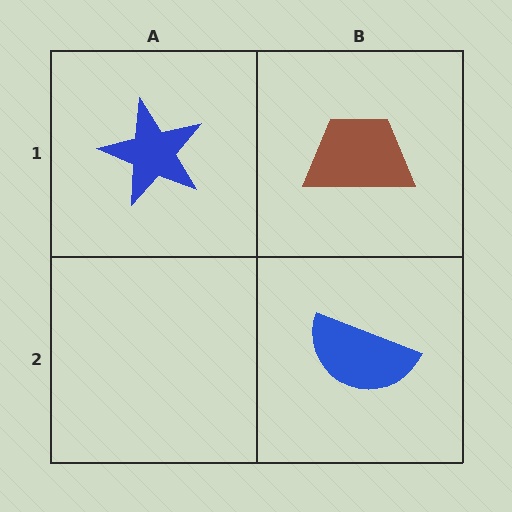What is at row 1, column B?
A brown trapezoid.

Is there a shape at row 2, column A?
No, that cell is empty.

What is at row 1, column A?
A blue star.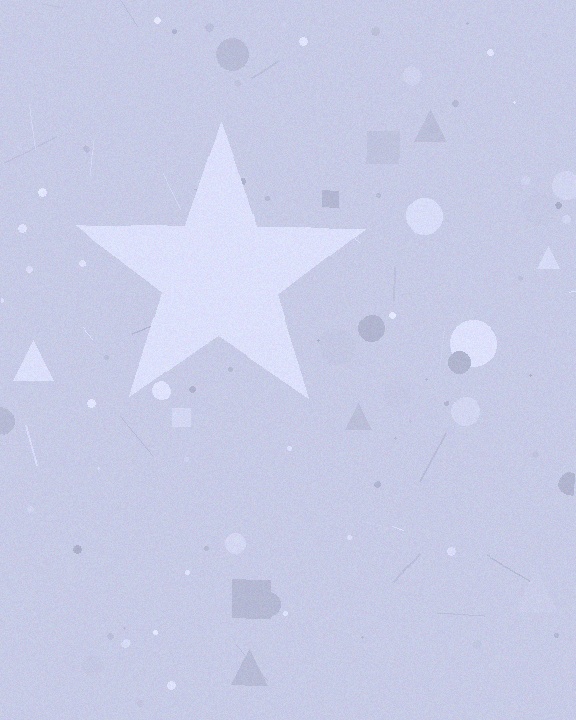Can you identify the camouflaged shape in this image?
The camouflaged shape is a star.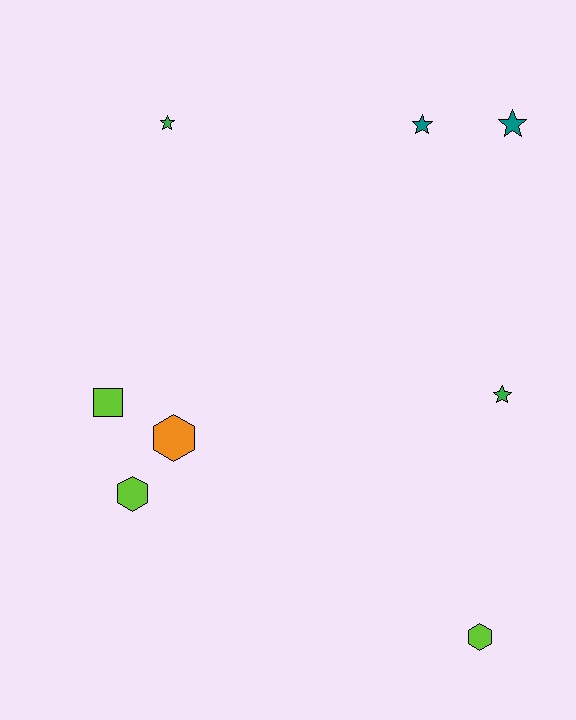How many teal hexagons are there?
There are no teal hexagons.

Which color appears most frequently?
Lime, with 3 objects.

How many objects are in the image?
There are 8 objects.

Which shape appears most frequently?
Star, with 4 objects.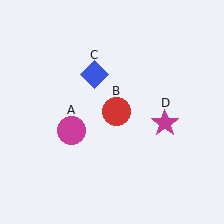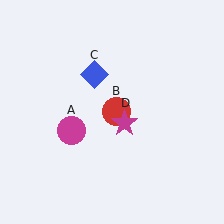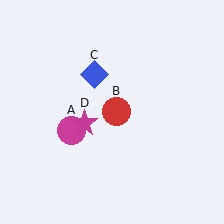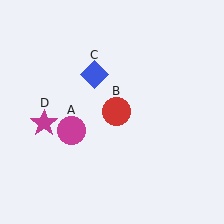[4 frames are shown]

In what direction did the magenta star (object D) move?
The magenta star (object D) moved left.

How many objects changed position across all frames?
1 object changed position: magenta star (object D).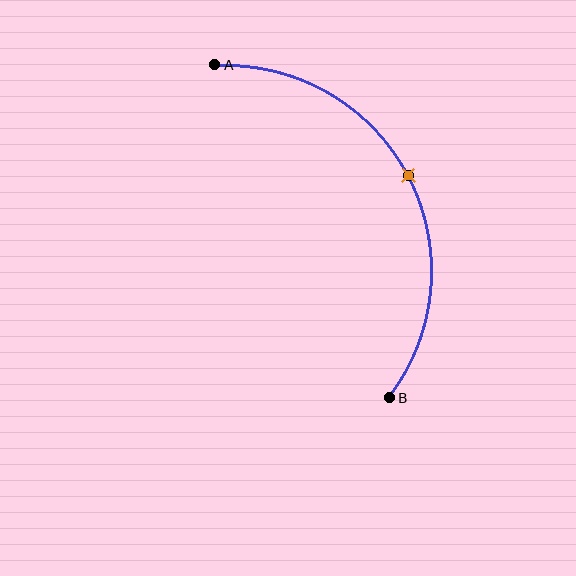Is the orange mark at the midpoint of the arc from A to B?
Yes. The orange mark lies on the arc at equal arc-length from both A and B — it is the arc midpoint.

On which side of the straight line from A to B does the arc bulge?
The arc bulges to the right of the straight line connecting A and B.